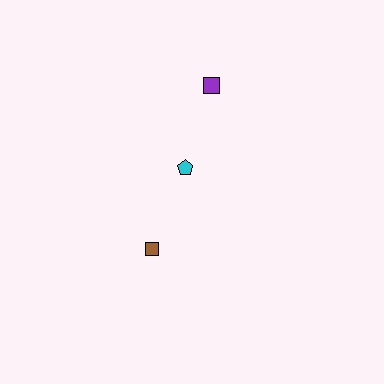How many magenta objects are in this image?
There are no magenta objects.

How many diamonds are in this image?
There are no diamonds.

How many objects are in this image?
There are 3 objects.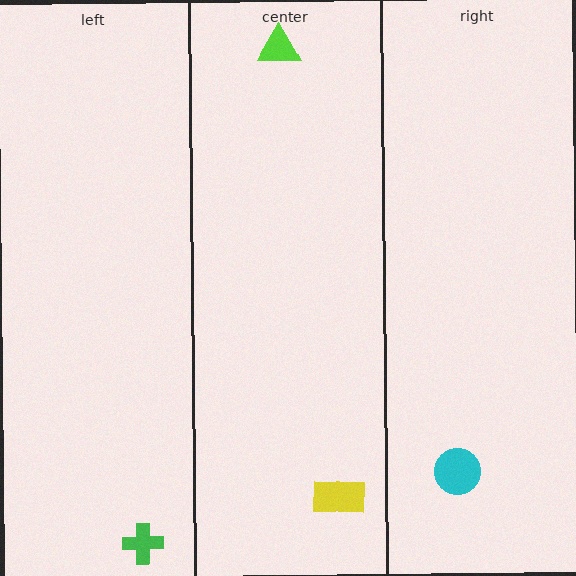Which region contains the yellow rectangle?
The center region.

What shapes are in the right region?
The cyan circle.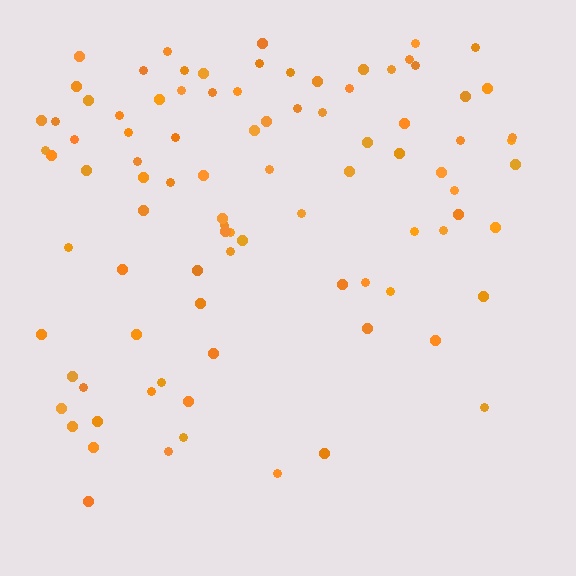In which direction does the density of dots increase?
From bottom to top, with the top side densest.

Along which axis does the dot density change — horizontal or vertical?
Vertical.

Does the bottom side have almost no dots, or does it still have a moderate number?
Still a moderate number, just noticeably fewer than the top.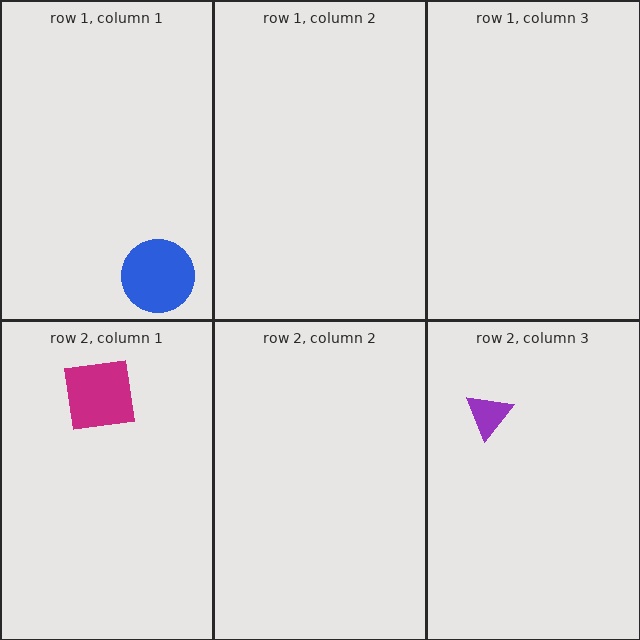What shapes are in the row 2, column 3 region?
The purple triangle.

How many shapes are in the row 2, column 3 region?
1.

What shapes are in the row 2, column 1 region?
The magenta square.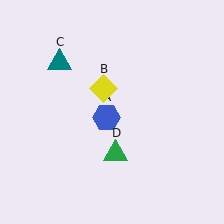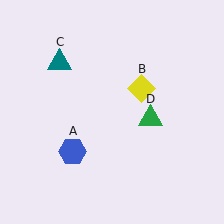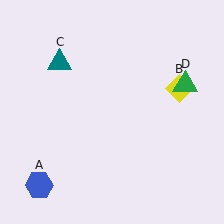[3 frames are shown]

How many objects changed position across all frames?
3 objects changed position: blue hexagon (object A), yellow diamond (object B), green triangle (object D).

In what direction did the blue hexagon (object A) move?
The blue hexagon (object A) moved down and to the left.